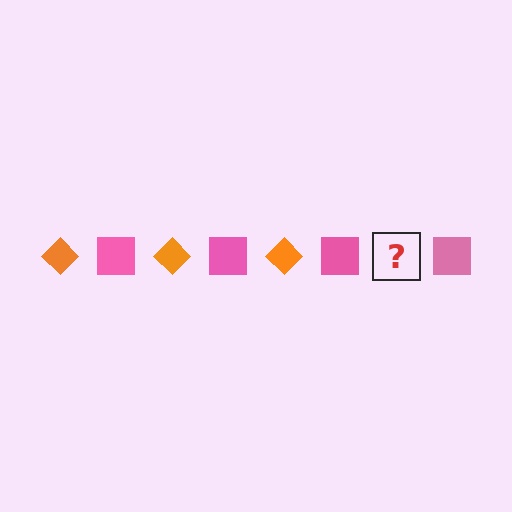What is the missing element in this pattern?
The missing element is an orange diamond.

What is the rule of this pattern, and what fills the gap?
The rule is that the pattern alternates between orange diamond and pink square. The gap should be filled with an orange diamond.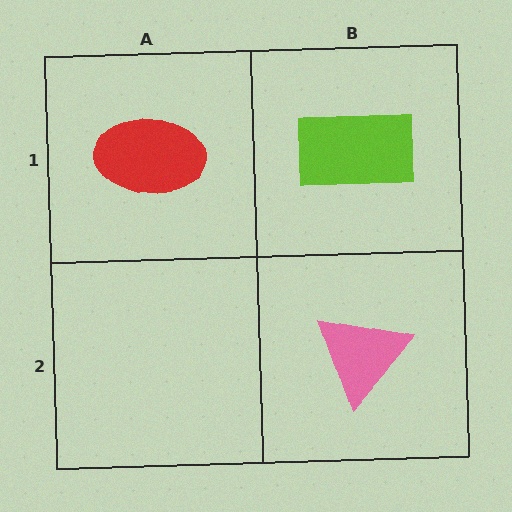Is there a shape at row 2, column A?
No, that cell is empty.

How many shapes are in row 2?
1 shape.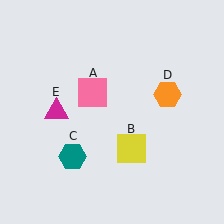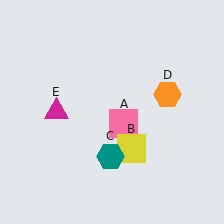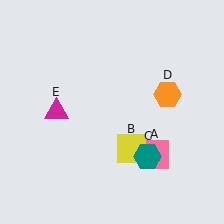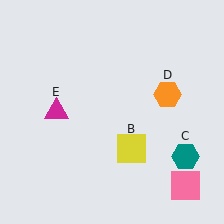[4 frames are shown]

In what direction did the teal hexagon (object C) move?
The teal hexagon (object C) moved right.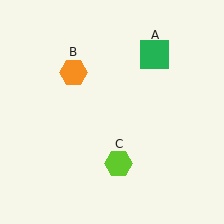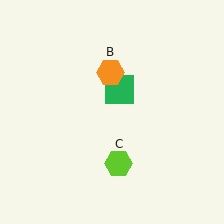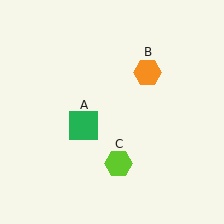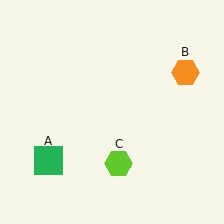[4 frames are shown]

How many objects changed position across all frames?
2 objects changed position: green square (object A), orange hexagon (object B).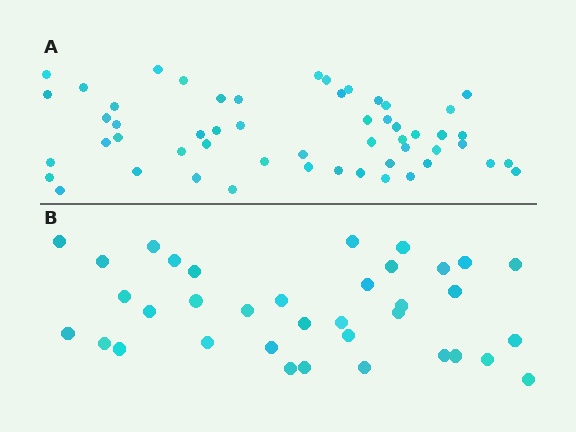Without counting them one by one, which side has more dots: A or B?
Region A (the top region) has more dots.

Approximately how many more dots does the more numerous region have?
Region A has approximately 20 more dots than region B.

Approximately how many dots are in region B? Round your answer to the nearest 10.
About 40 dots. (The exact count is 36, which rounds to 40.)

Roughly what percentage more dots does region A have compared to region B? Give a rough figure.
About 50% more.